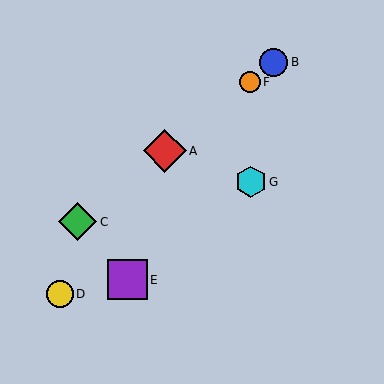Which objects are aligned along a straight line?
Objects A, B, C, F are aligned along a straight line.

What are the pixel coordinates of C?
Object C is at (78, 222).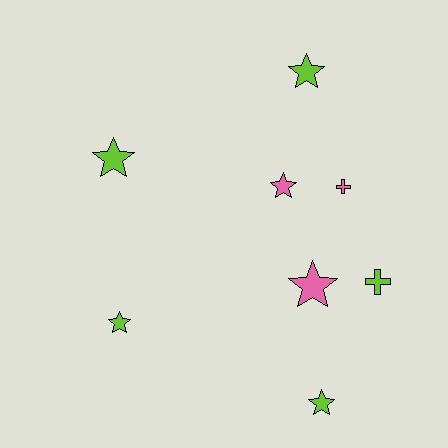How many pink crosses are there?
There is 1 pink cross.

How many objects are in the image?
There are 8 objects.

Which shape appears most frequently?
Star, with 6 objects.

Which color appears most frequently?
Lime, with 5 objects.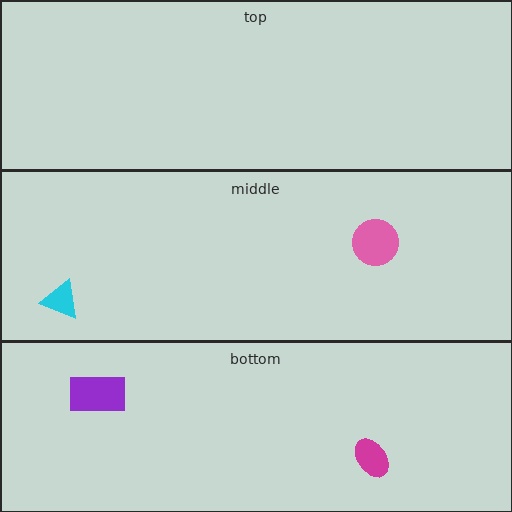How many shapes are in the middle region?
2.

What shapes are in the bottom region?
The purple rectangle, the magenta ellipse.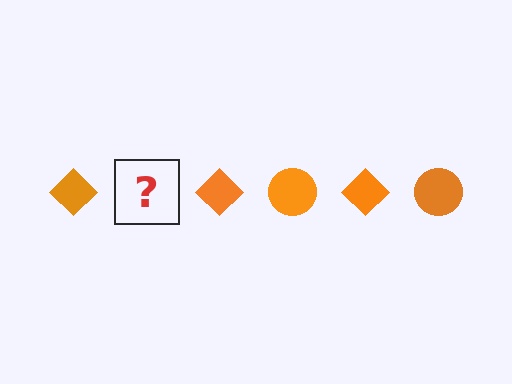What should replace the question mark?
The question mark should be replaced with an orange circle.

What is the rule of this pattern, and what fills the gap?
The rule is that the pattern cycles through diamond, circle shapes in orange. The gap should be filled with an orange circle.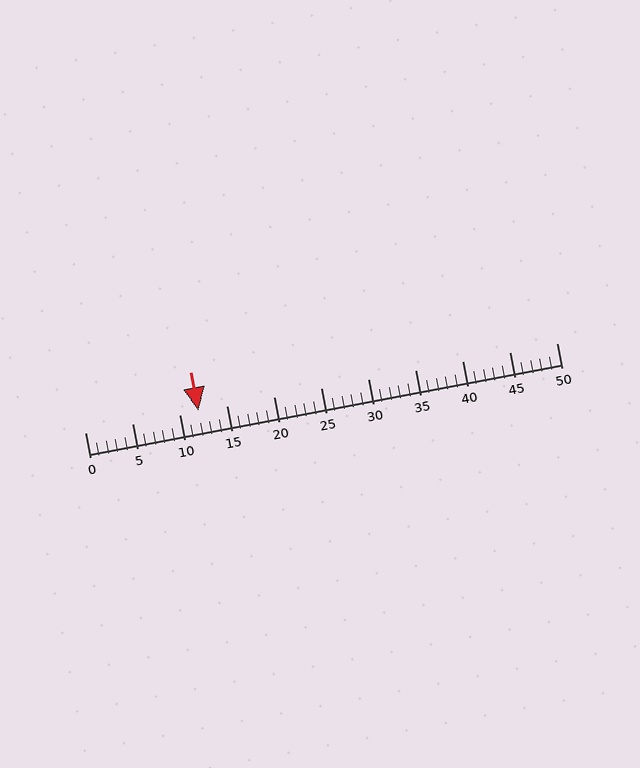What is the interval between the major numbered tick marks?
The major tick marks are spaced 5 units apart.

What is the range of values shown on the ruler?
The ruler shows values from 0 to 50.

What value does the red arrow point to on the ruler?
The red arrow points to approximately 12.